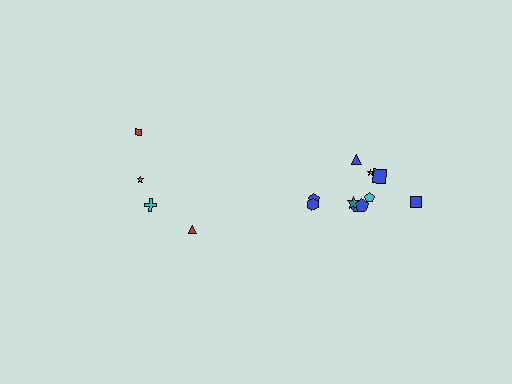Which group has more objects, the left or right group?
The right group.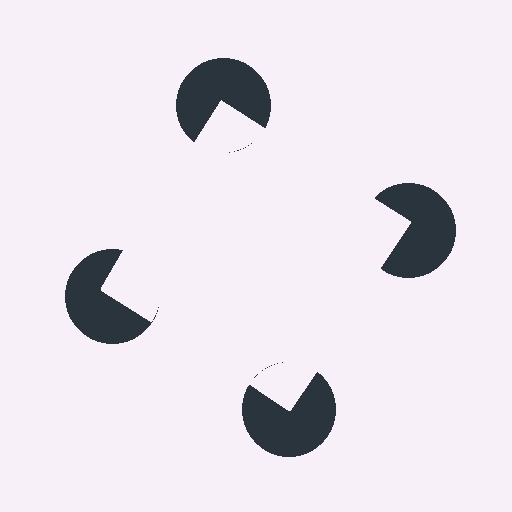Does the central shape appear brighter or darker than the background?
It typically appears slightly brighter than the background, even though no actual brightness change is drawn.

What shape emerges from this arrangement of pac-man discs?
An illusory square — its edges are inferred from the aligned wedge cuts in the pac-man discs, not physically drawn.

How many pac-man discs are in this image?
There are 4 — one at each vertex of the illusory square.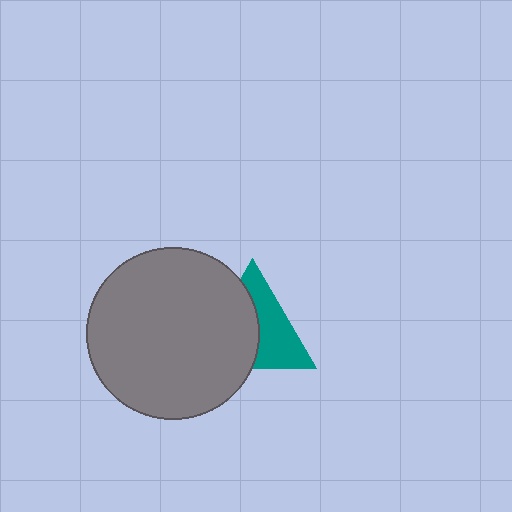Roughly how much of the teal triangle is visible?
About half of it is visible (roughly 49%).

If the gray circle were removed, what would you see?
You would see the complete teal triangle.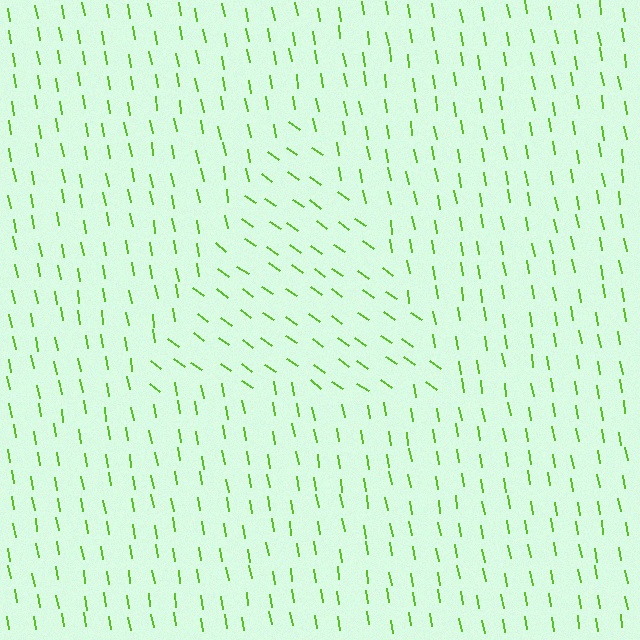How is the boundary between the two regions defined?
The boundary is defined purely by a change in line orientation (approximately 45 degrees difference). All lines are the same color and thickness.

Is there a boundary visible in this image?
Yes, there is a texture boundary formed by a change in line orientation.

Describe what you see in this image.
The image is filled with small lime line segments. A triangle region in the image has lines oriented differently from the surrounding lines, creating a visible texture boundary.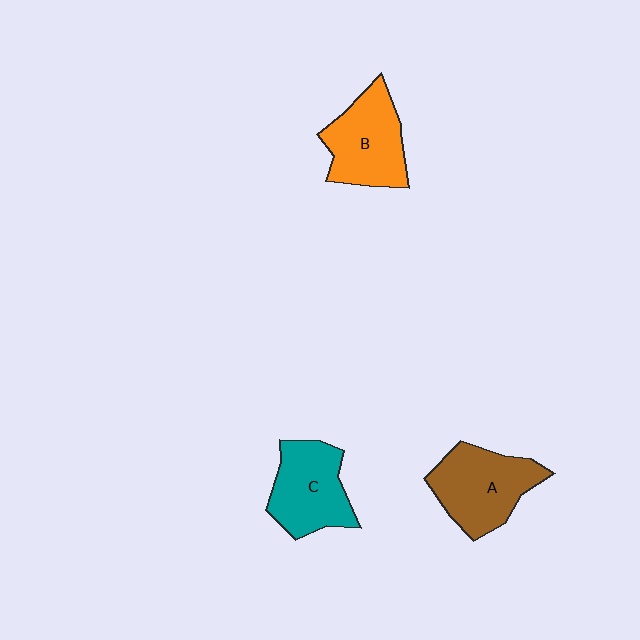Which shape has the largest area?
Shape A (brown).